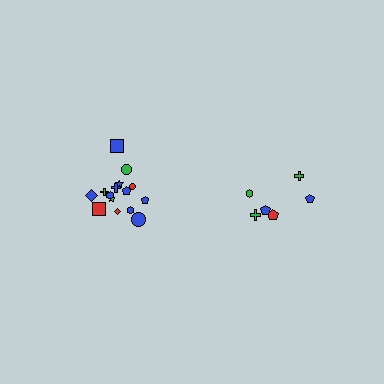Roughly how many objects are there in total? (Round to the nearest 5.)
Roughly 20 objects in total.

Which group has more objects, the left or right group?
The left group.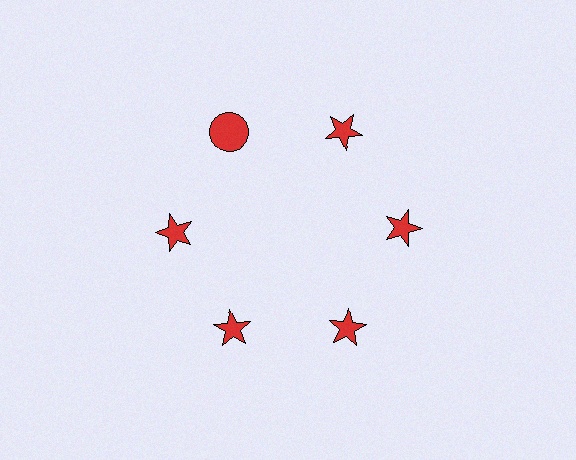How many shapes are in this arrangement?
There are 6 shapes arranged in a ring pattern.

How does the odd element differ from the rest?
It has a different shape: circle instead of star.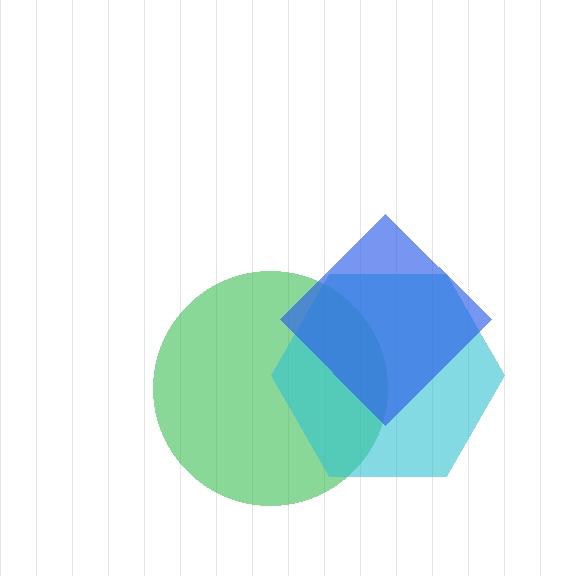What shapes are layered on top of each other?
The layered shapes are: a green circle, a cyan hexagon, a blue diamond.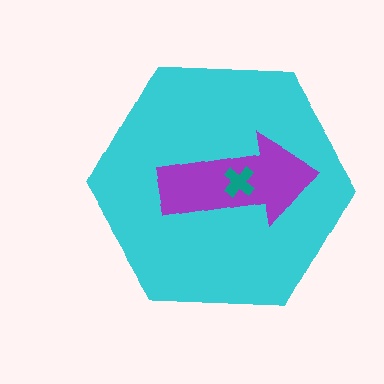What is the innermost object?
The teal cross.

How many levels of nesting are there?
3.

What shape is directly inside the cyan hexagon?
The purple arrow.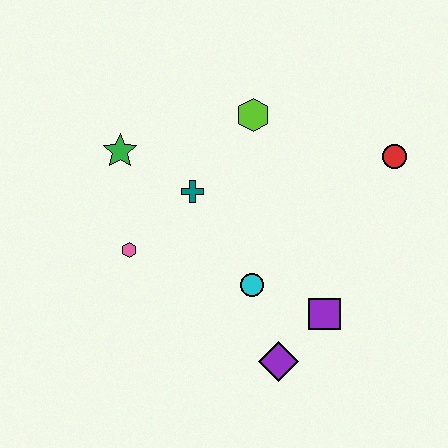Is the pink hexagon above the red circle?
No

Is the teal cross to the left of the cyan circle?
Yes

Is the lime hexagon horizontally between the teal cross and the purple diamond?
Yes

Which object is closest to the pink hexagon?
The teal cross is closest to the pink hexagon.